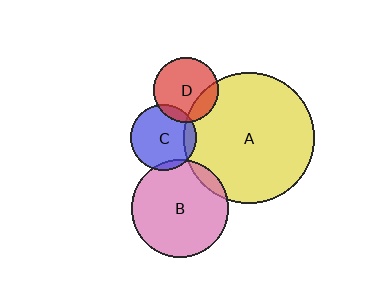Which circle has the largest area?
Circle A (yellow).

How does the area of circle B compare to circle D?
Approximately 2.2 times.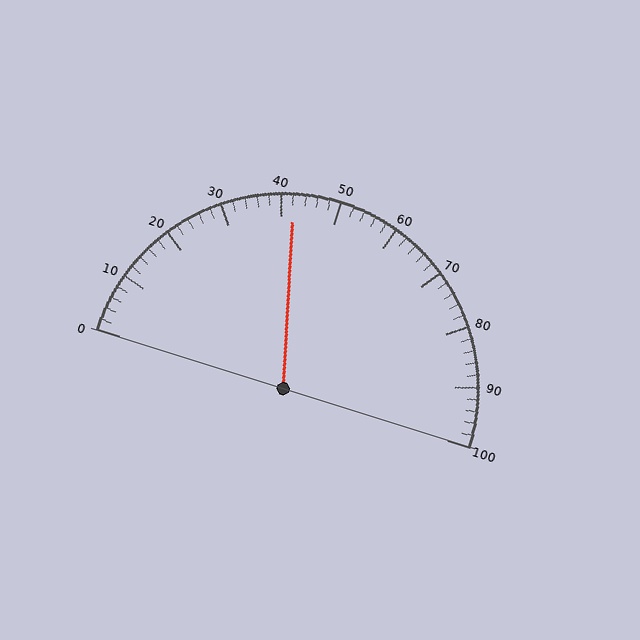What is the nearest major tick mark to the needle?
The nearest major tick mark is 40.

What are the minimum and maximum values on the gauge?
The gauge ranges from 0 to 100.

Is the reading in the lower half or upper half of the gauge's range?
The reading is in the lower half of the range (0 to 100).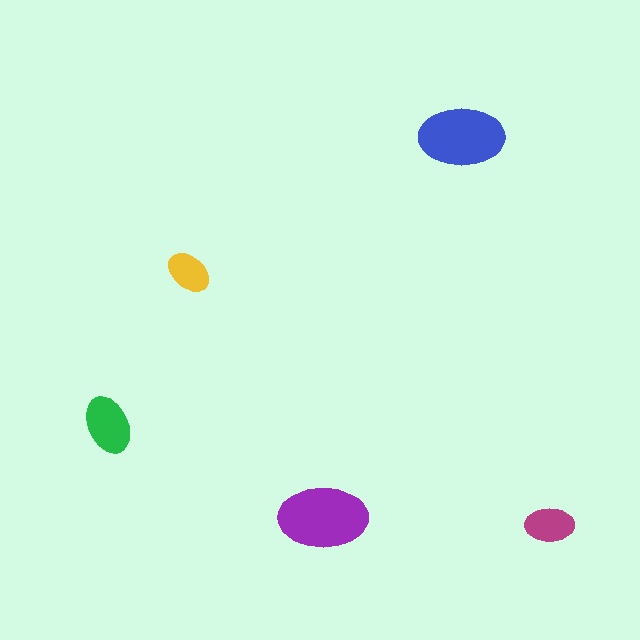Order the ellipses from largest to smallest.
the purple one, the blue one, the green one, the magenta one, the yellow one.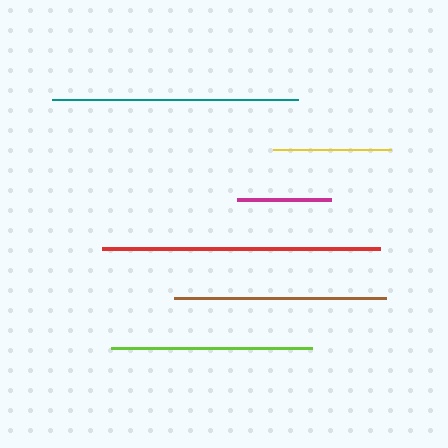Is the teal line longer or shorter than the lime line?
The teal line is longer than the lime line.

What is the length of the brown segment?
The brown segment is approximately 211 pixels long.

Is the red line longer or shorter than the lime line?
The red line is longer than the lime line.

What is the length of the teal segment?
The teal segment is approximately 246 pixels long.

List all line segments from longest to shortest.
From longest to shortest: red, teal, brown, lime, yellow, magenta.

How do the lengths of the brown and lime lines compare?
The brown and lime lines are approximately the same length.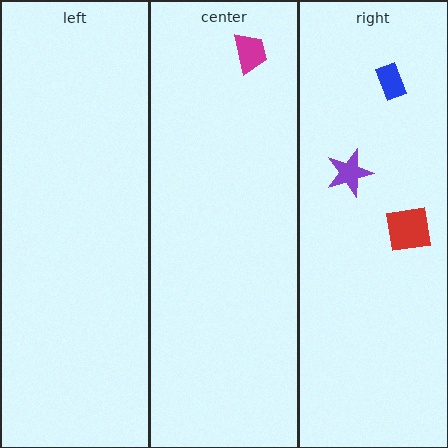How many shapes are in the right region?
3.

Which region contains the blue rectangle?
The right region.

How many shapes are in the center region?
1.